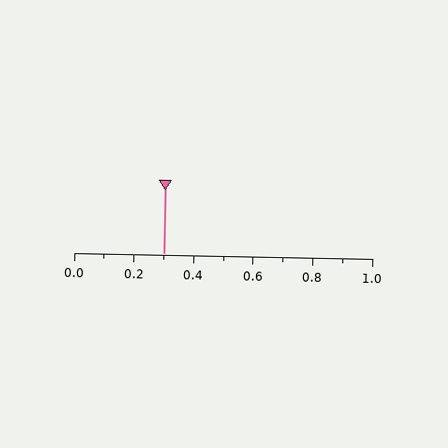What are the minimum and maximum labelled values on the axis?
The axis runs from 0.0 to 1.0.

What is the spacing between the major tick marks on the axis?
The major ticks are spaced 0.2 apart.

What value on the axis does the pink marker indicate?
The marker indicates approximately 0.3.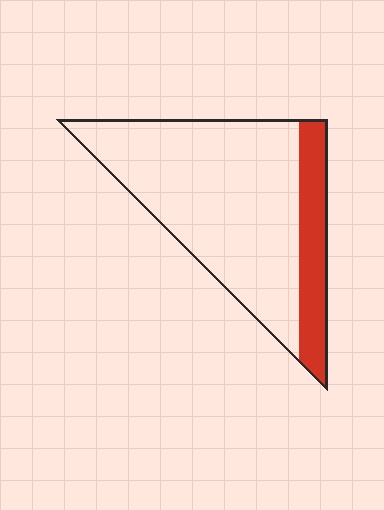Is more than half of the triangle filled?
No.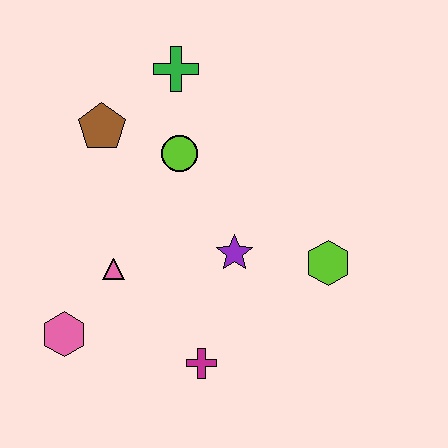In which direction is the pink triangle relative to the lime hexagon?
The pink triangle is to the left of the lime hexagon.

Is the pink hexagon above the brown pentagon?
No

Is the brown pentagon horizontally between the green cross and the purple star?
No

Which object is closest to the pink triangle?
The pink hexagon is closest to the pink triangle.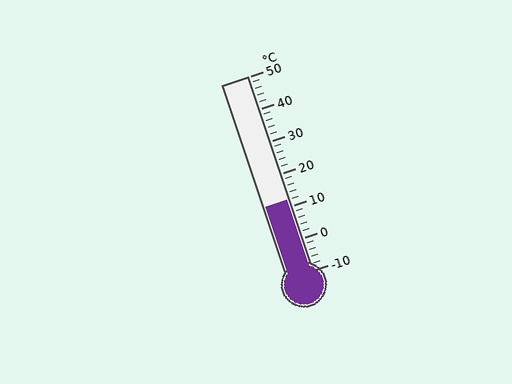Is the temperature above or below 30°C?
The temperature is below 30°C.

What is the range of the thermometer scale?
The thermometer scale ranges from -10°C to 50°C.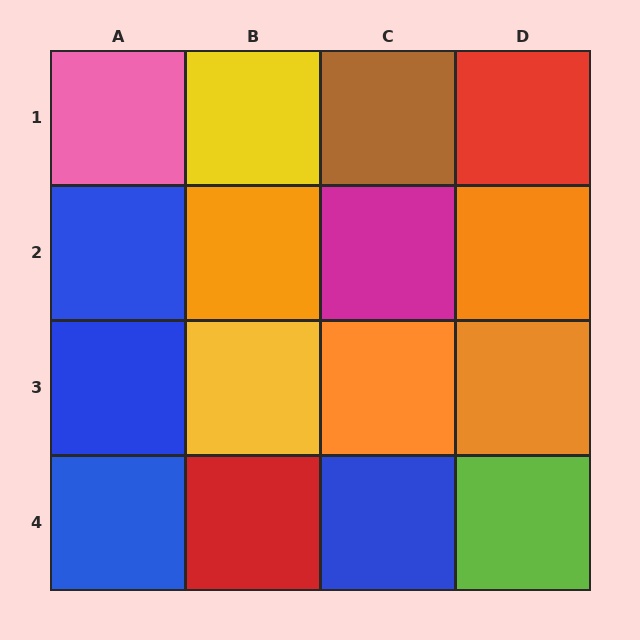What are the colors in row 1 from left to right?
Pink, yellow, brown, red.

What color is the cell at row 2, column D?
Orange.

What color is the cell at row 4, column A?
Blue.